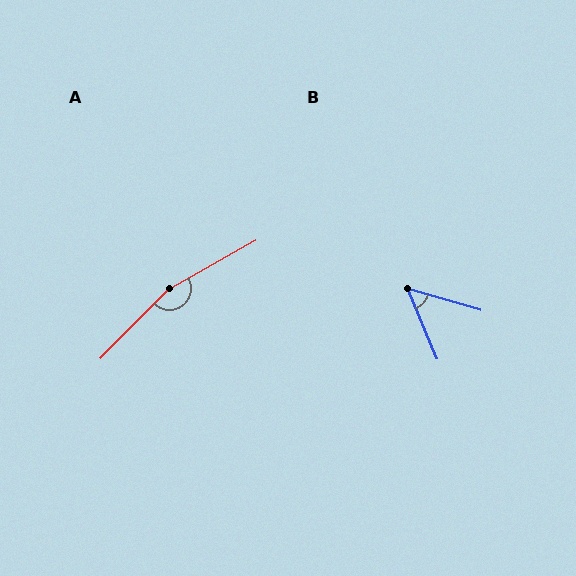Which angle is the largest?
A, at approximately 164 degrees.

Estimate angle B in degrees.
Approximately 51 degrees.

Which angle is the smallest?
B, at approximately 51 degrees.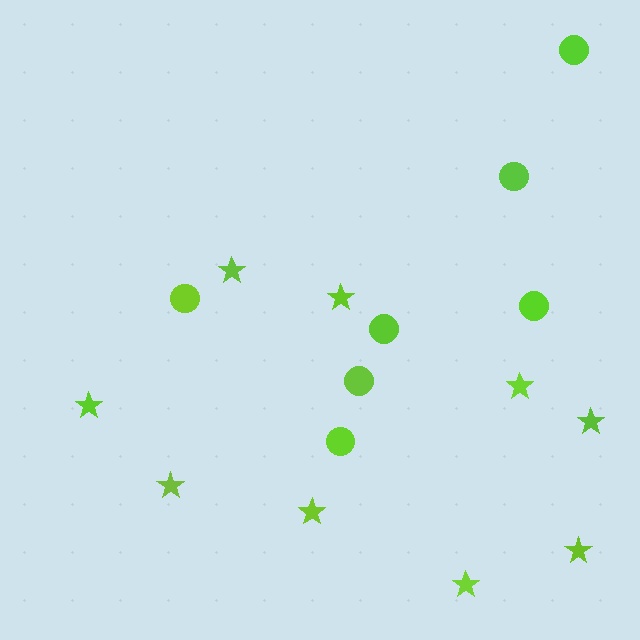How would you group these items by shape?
There are 2 groups: one group of stars (9) and one group of circles (7).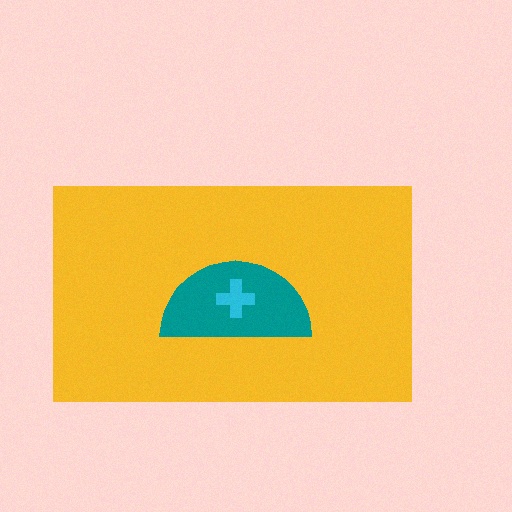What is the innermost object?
The cyan cross.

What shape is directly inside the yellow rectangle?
The teal semicircle.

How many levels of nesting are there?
3.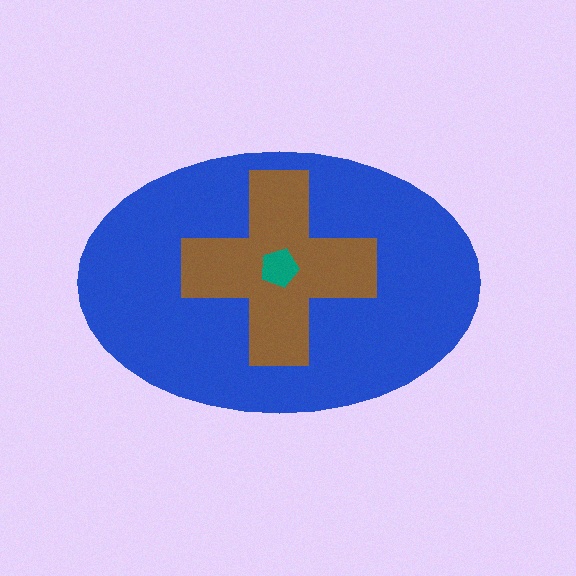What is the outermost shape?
The blue ellipse.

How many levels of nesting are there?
3.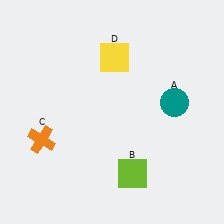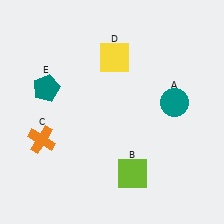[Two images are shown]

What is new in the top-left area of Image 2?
A teal pentagon (E) was added in the top-left area of Image 2.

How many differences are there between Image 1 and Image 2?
There is 1 difference between the two images.